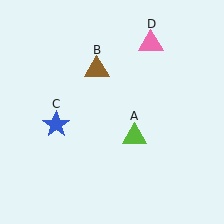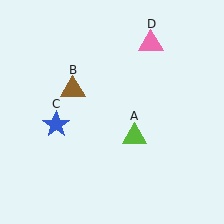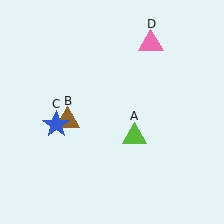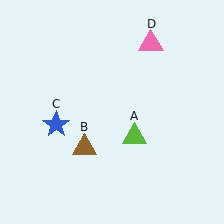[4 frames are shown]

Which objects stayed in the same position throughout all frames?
Lime triangle (object A) and blue star (object C) and pink triangle (object D) remained stationary.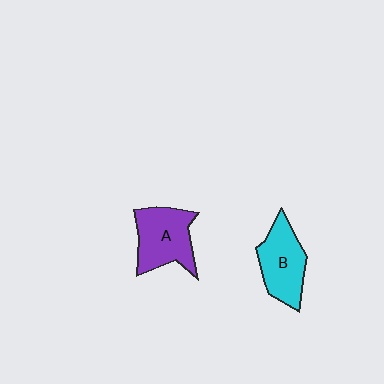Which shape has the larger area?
Shape A (purple).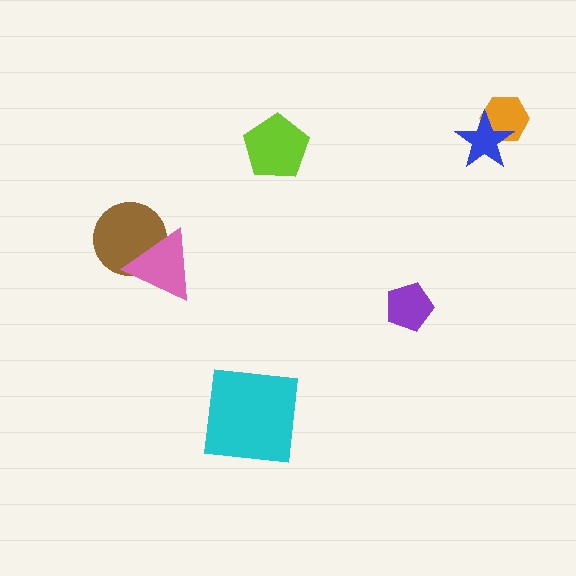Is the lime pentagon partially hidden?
No, no other shape covers it.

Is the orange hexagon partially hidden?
Yes, it is partially covered by another shape.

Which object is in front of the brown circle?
The pink triangle is in front of the brown circle.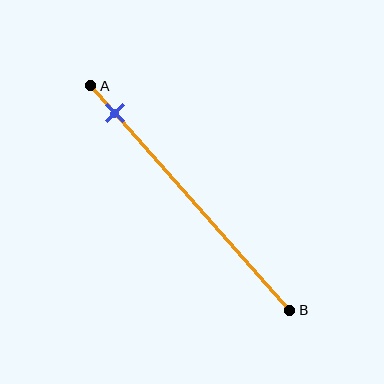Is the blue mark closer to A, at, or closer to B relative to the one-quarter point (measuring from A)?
The blue mark is closer to point A than the one-quarter point of segment AB.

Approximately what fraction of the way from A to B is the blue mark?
The blue mark is approximately 10% of the way from A to B.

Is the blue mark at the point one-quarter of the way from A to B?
No, the mark is at about 10% from A, not at the 25% one-quarter point.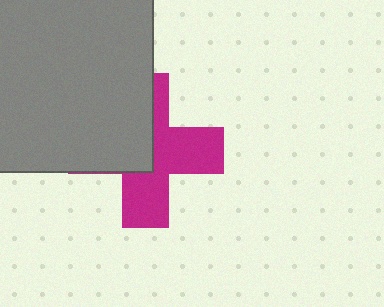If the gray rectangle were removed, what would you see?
You would see the complete magenta cross.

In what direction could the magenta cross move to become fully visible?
The magenta cross could move toward the lower-right. That would shift it out from behind the gray rectangle entirely.